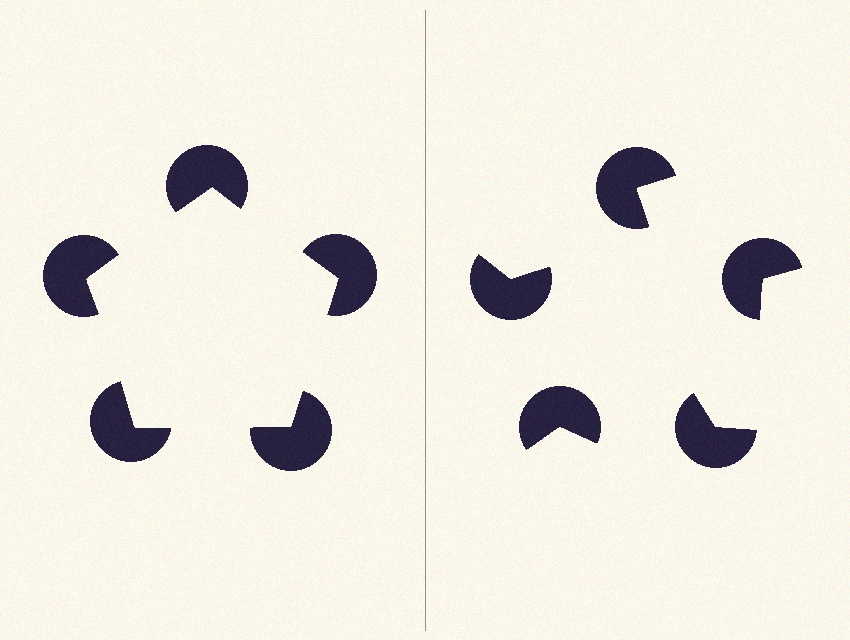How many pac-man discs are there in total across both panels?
10 — 5 on each side.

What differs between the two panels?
The pac-man discs are positioned identically on both sides; only the wedge orientations differ. On the left they align to a pentagon; on the right they are misaligned.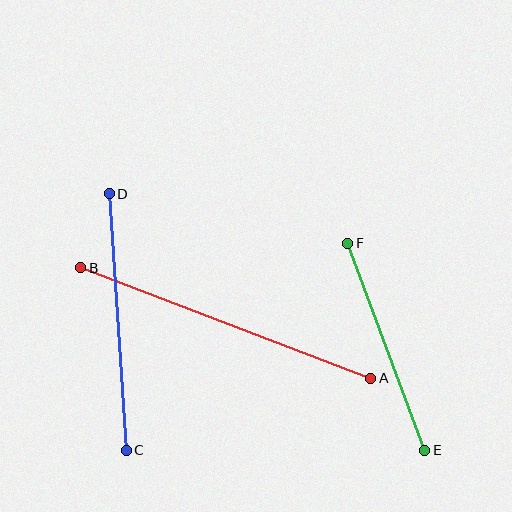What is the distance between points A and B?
The distance is approximately 310 pixels.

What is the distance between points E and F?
The distance is approximately 221 pixels.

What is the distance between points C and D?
The distance is approximately 257 pixels.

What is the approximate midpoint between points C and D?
The midpoint is at approximately (118, 322) pixels.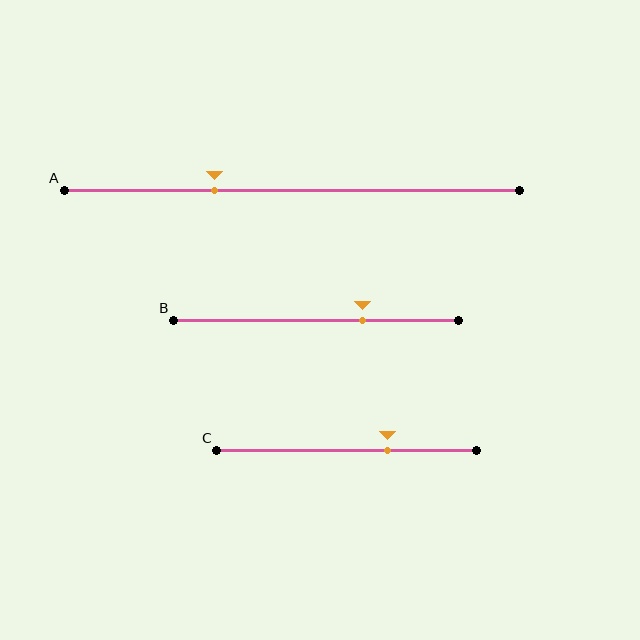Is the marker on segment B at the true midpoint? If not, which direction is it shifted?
No, the marker on segment B is shifted to the right by about 16% of the segment length.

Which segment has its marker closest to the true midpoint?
Segment C has its marker closest to the true midpoint.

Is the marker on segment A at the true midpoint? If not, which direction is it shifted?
No, the marker on segment A is shifted to the left by about 17% of the segment length.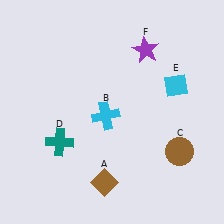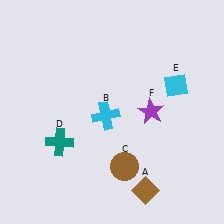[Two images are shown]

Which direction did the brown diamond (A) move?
The brown diamond (A) moved right.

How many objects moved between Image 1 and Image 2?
3 objects moved between the two images.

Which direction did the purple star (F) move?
The purple star (F) moved down.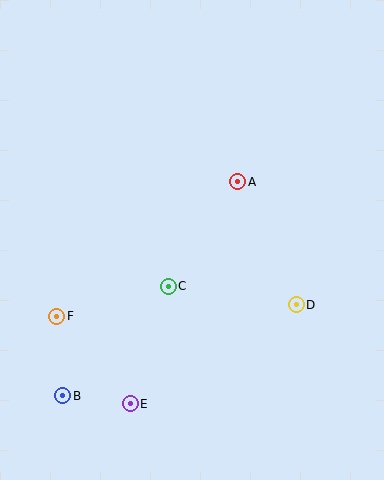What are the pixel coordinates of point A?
Point A is at (238, 182).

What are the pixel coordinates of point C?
Point C is at (168, 286).